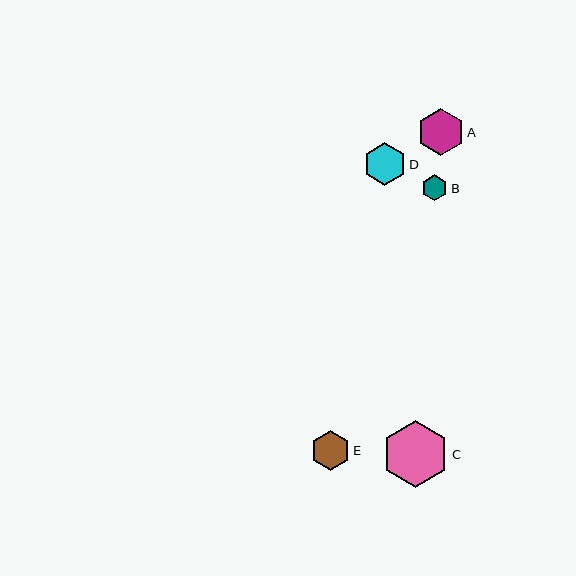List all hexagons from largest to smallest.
From largest to smallest: C, A, D, E, B.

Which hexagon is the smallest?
Hexagon B is the smallest with a size of approximately 26 pixels.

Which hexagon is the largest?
Hexagon C is the largest with a size of approximately 68 pixels.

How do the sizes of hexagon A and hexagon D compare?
Hexagon A and hexagon D are approximately the same size.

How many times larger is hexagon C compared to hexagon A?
Hexagon C is approximately 1.4 times the size of hexagon A.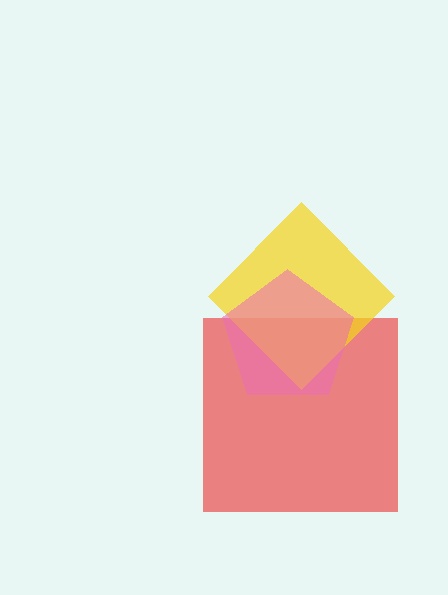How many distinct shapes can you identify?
There are 3 distinct shapes: a red square, a yellow diamond, a pink pentagon.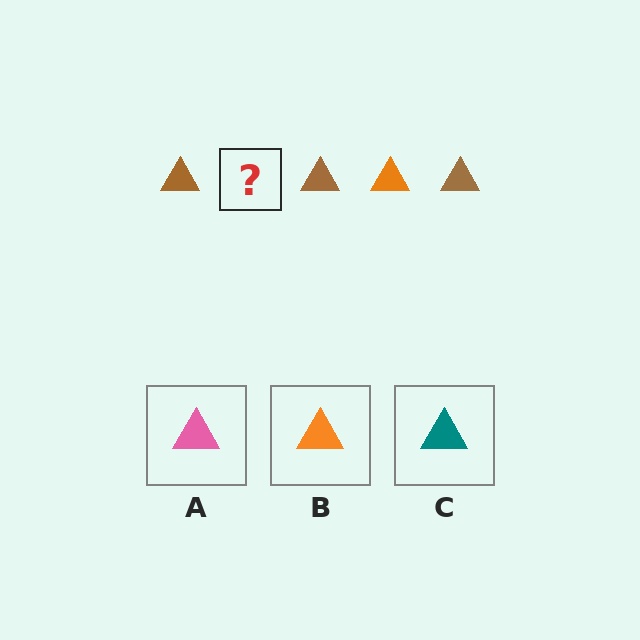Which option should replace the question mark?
Option B.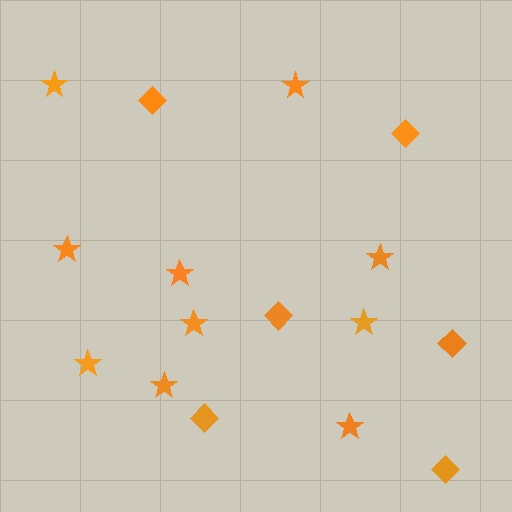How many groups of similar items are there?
There are 2 groups: one group of diamonds (6) and one group of stars (10).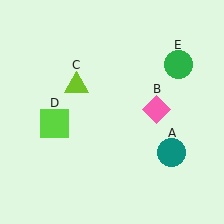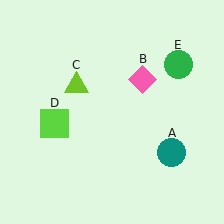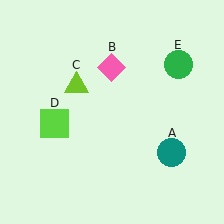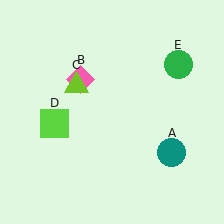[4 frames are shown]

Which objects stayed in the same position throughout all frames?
Teal circle (object A) and lime triangle (object C) and lime square (object D) and green circle (object E) remained stationary.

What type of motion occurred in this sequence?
The pink diamond (object B) rotated counterclockwise around the center of the scene.